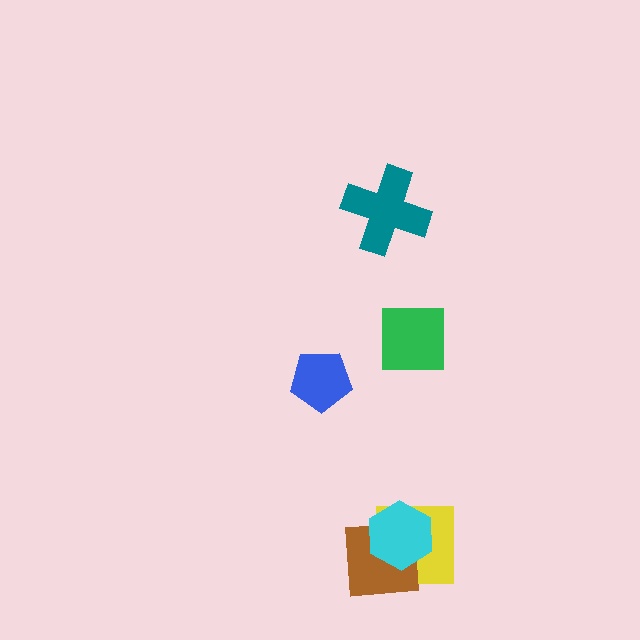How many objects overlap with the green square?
0 objects overlap with the green square.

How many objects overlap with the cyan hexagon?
2 objects overlap with the cyan hexagon.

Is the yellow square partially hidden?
Yes, it is partially covered by another shape.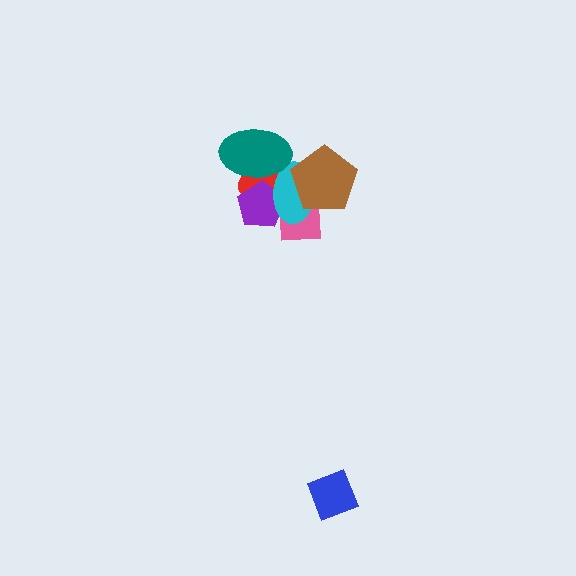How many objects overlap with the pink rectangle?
4 objects overlap with the pink rectangle.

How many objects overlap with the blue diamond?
0 objects overlap with the blue diamond.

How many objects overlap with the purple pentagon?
4 objects overlap with the purple pentagon.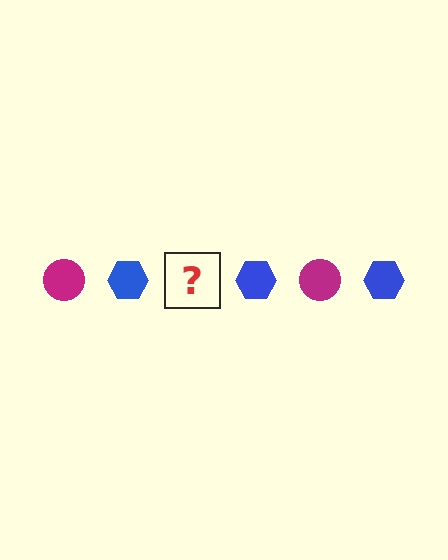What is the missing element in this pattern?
The missing element is a magenta circle.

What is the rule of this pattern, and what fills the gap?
The rule is that the pattern alternates between magenta circle and blue hexagon. The gap should be filled with a magenta circle.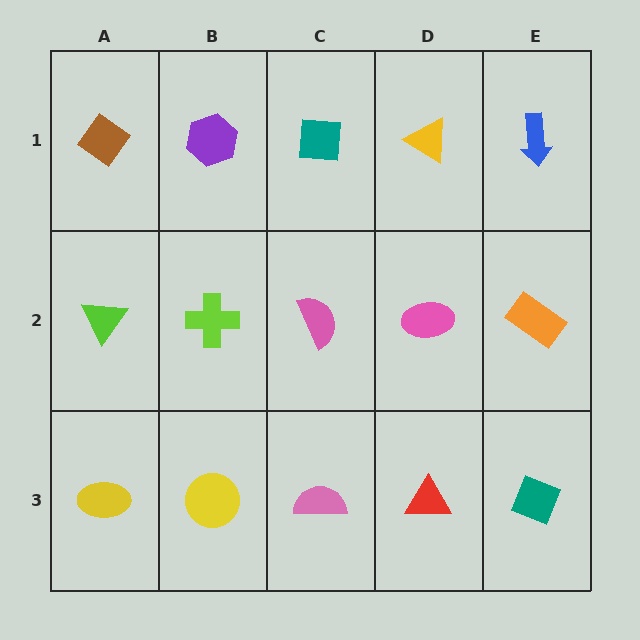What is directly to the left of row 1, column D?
A teal square.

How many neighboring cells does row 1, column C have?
3.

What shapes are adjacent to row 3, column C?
A pink semicircle (row 2, column C), a yellow circle (row 3, column B), a red triangle (row 3, column D).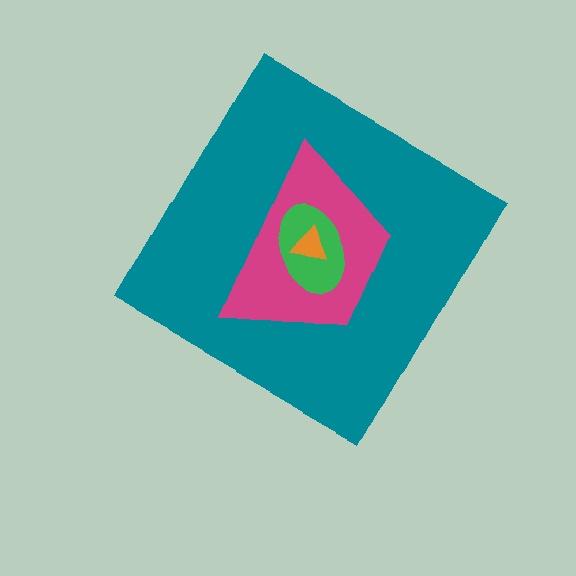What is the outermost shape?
The teal diamond.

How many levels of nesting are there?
4.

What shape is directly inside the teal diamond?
The magenta trapezoid.